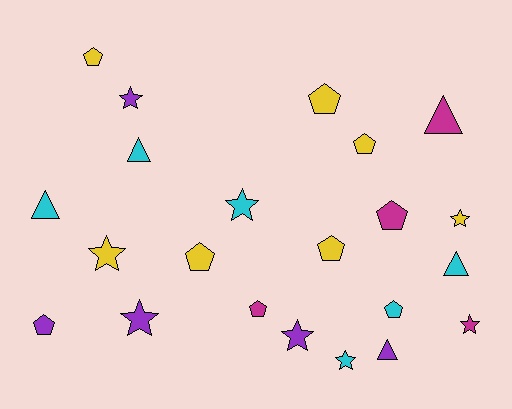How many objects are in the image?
There are 22 objects.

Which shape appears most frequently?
Pentagon, with 9 objects.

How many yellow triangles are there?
There are no yellow triangles.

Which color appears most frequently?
Yellow, with 7 objects.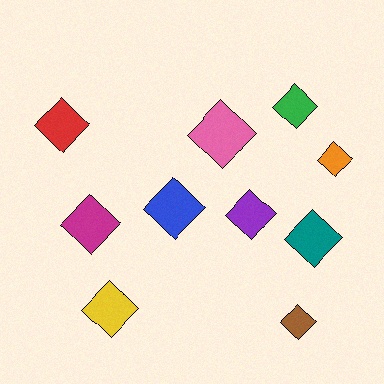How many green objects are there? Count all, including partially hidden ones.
There is 1 green object.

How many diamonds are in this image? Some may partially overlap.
There are 10 diamonds.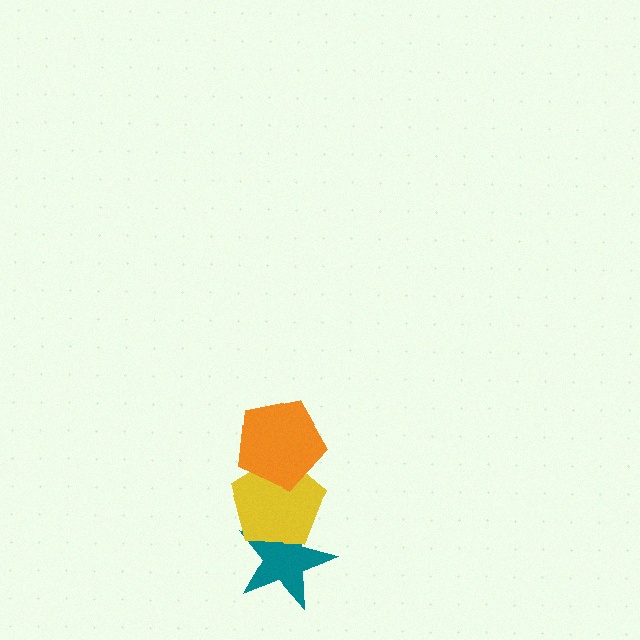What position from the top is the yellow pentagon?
The yellow pentagon is 2nd from the top.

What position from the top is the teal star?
The teal star is 3rd from the top.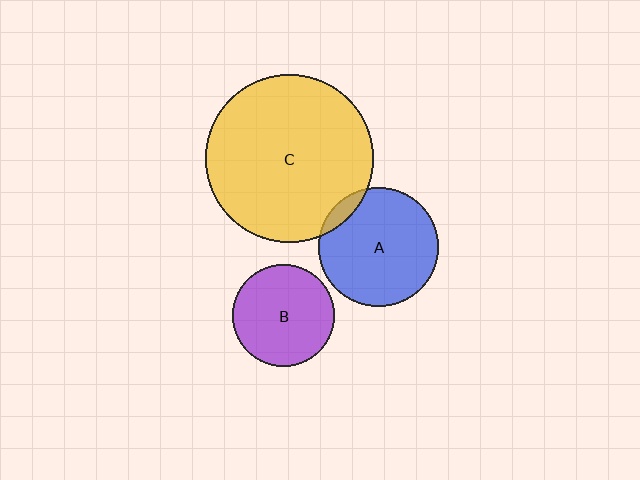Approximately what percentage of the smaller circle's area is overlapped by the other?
Approximately 5%.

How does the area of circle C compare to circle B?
Approximately 2.7 times.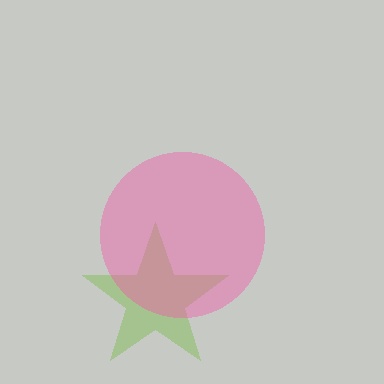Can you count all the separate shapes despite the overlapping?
Yes, there are 2 separate shapes.